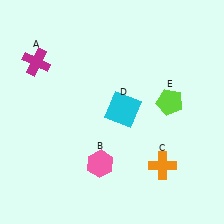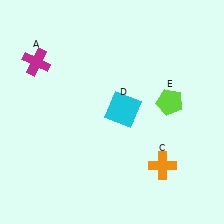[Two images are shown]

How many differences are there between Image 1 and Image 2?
There is 1 difference between the two images.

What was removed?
The pink hexagon (B) was removed in Image 2.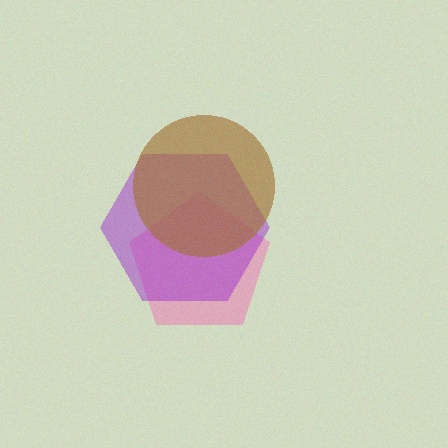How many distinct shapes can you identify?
There are 3 distinct shapes: a pink pentagon, a purple hexagon, a brown circle.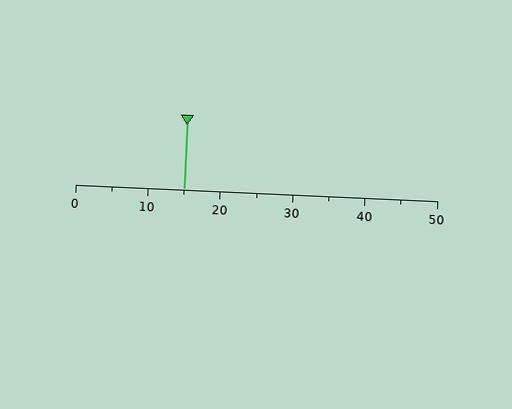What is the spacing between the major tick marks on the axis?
The major ticks are spaced 10 apart.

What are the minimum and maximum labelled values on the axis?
The axis runs from 0 to 50.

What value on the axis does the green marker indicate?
The marker indicates approximately 15.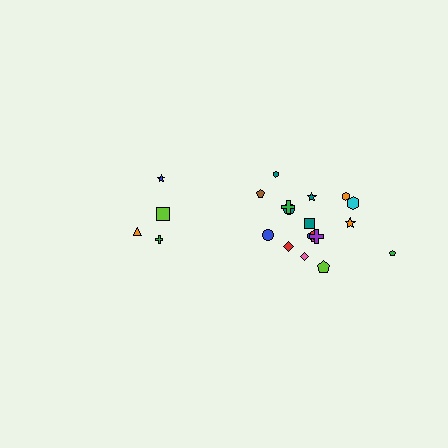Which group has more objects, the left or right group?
The right group.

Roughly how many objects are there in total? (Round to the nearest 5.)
Roughly 20 objects in total.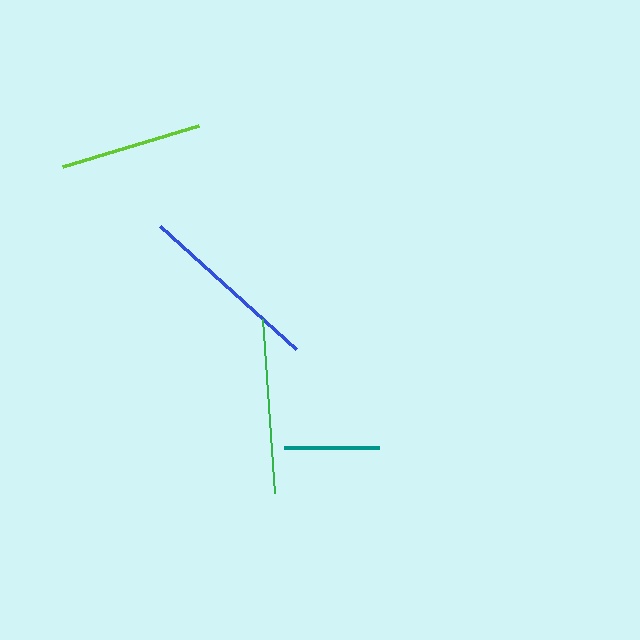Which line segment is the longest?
The blue line is the longest at approximately 184 pixels.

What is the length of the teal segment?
The teal segment is approximately 95 pixels long.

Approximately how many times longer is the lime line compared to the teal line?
The lime line is approximately 1.5 times the length of the teal line.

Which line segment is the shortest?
The teal line is the shortest at approximately 95 pixels.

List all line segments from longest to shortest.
From longest to shortest: blue, green, lime, teal.